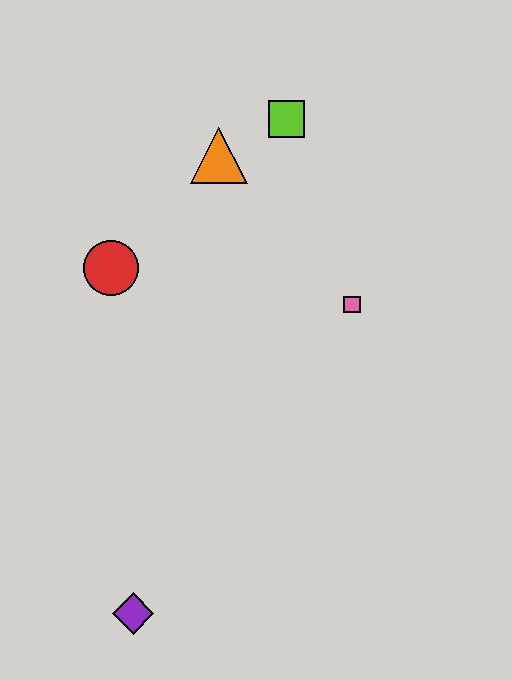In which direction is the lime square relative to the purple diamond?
The lime square is above the purple diamond.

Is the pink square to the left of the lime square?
No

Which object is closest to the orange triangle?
The lime square is closest to the orange triangle.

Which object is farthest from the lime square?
The purple diamond is farthest from the lime square.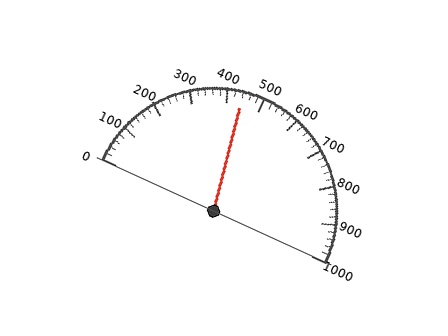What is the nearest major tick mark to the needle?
The nearest major tick mark is 400.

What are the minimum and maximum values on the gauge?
The gauge ranges from 0 to 1000.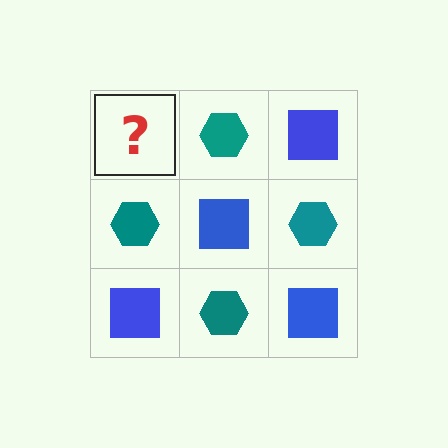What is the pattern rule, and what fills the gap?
The rule is that it alternates blue square and teal hexagon in a checkerboard pattern. The gap should be filled with a blue square.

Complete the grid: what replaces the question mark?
The question mark should be replaced with a blue square.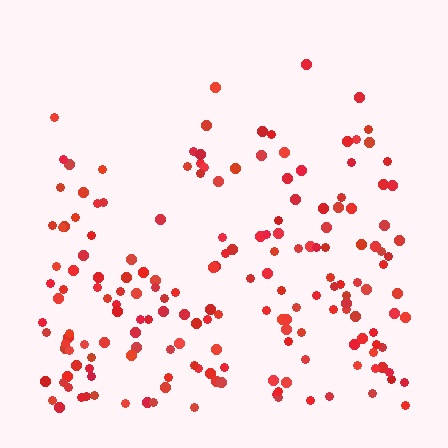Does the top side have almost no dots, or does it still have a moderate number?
Still a moderate number, just noticeably fewer than the bottom.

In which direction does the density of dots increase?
From top to bottom, with the bottom side densest.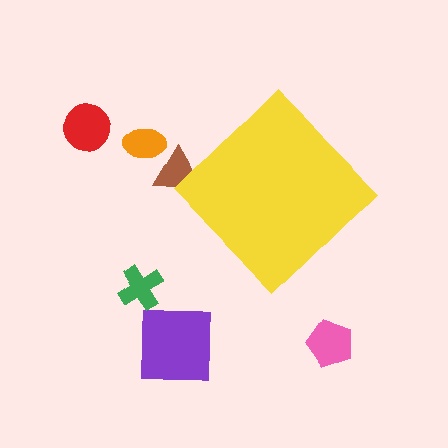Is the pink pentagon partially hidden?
No, the pink pentagon is fully visible.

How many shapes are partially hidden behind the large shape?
1 shape is partially hidden.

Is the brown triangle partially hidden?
Yes, the brown triangle is partially hidden behind the yellow diamond.